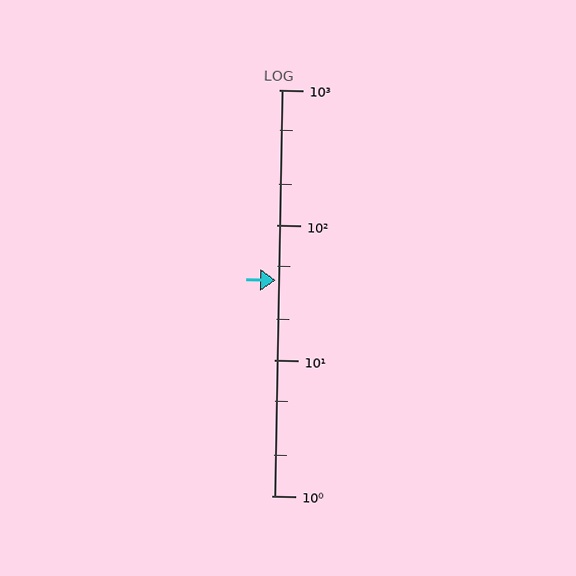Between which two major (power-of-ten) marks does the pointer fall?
The pointer is between 10 and 100.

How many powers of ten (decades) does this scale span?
The scale spans 3 decades, from 1 to 1000.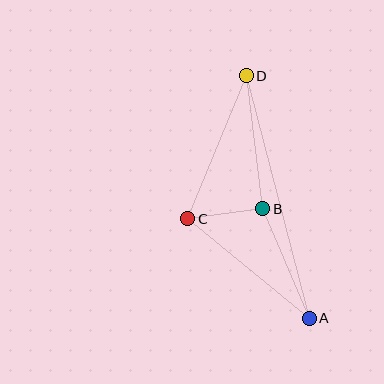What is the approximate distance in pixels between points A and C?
The distance between A and C is approximately 157 pixels.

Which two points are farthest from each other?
Points A and D are farthest from each other.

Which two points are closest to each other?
Points B and C are closest to each other.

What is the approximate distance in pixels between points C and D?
The distance between C and D is approximately 154 pixels.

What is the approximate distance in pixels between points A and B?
The distance between A and B is approximately 119 pixels.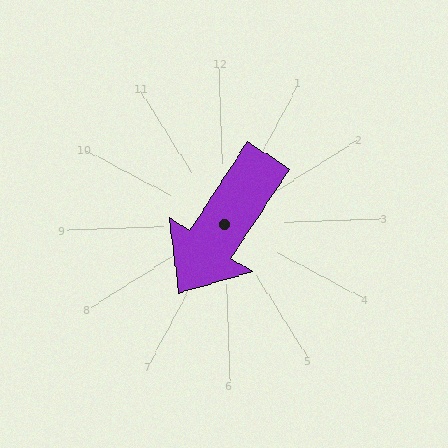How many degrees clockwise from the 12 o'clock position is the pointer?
Approximately 215 degrees.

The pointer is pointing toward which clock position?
Roughly 7 o'clock.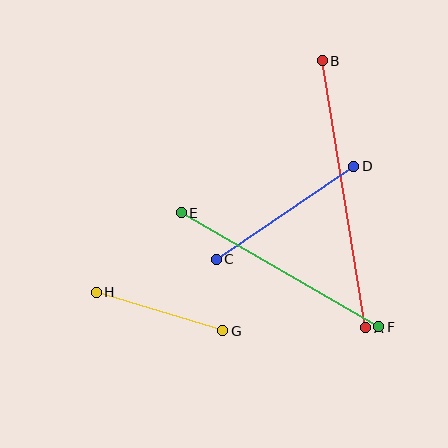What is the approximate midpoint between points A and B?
The midpoint is at approximately (344, 194) pixels.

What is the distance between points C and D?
The distance is approximately 166 pixels.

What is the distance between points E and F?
The distance is approximately 228 pixels.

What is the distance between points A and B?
The distance is approximately 271 pixels.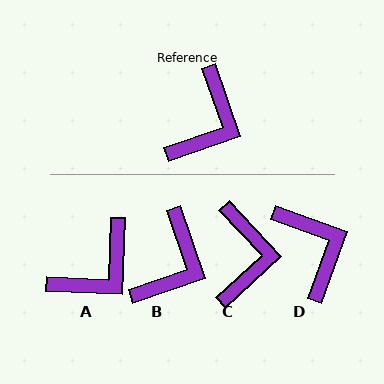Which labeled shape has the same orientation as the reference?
B.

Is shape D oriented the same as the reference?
No, it is off by about 51 degrees.